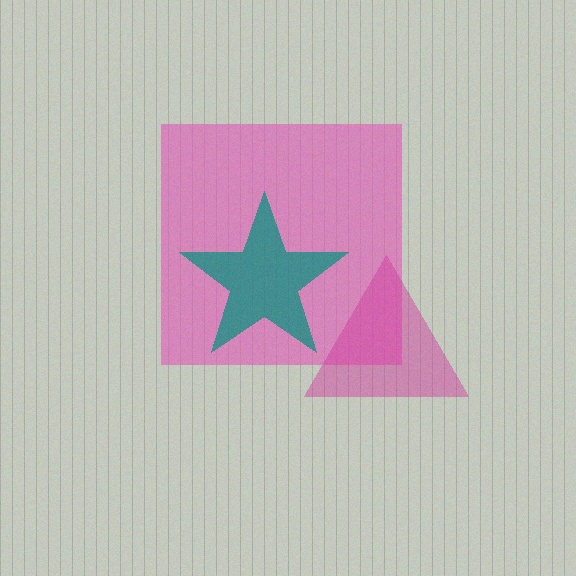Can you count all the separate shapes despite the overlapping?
Yes, there are 3 separate shapes.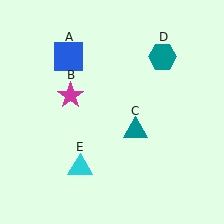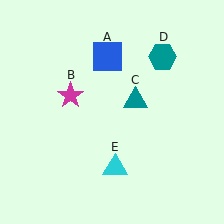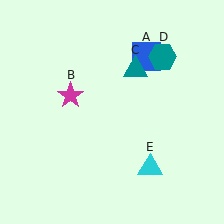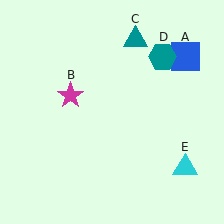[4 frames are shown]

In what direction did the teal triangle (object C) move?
The teal triangle (object C) moved up.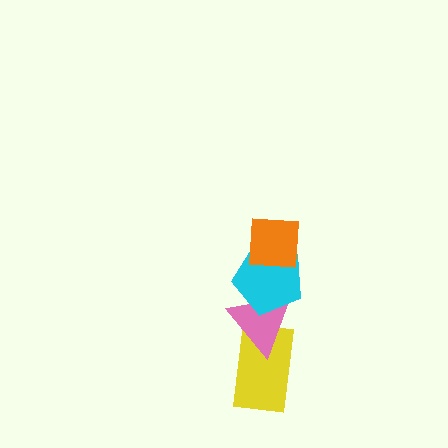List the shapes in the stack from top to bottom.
From top to bottom: the orange square, the cyan pentagon, the pink triangle, the yellow rectangle.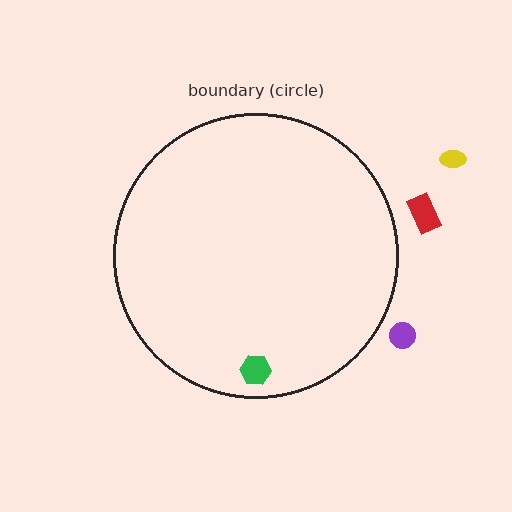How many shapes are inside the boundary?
1 inside, 3 outside.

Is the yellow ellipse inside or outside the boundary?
Outside.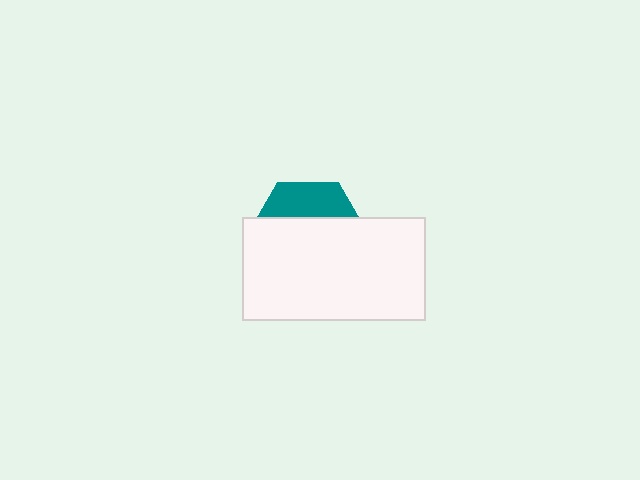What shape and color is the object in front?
The object in front is a white rectangle.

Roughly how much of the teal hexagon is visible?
A small part of it is visible (roughly 30%).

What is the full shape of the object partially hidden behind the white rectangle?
The partially hidden object is a teal hexagon.